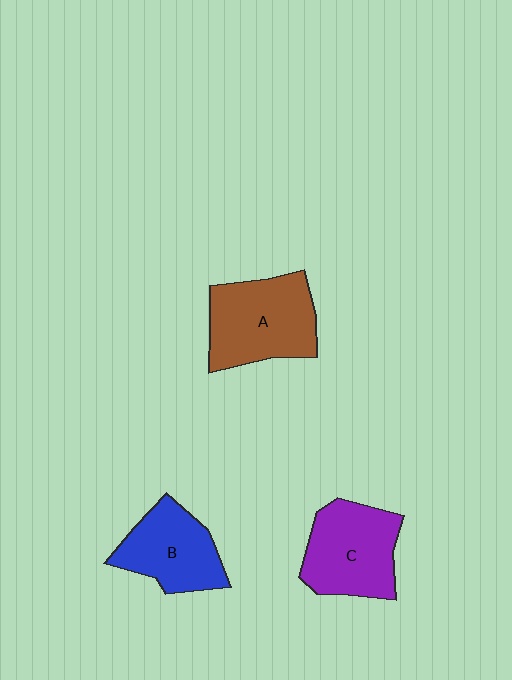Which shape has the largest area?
Shape A (brown).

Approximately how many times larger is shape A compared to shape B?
Approximately 1.2 times.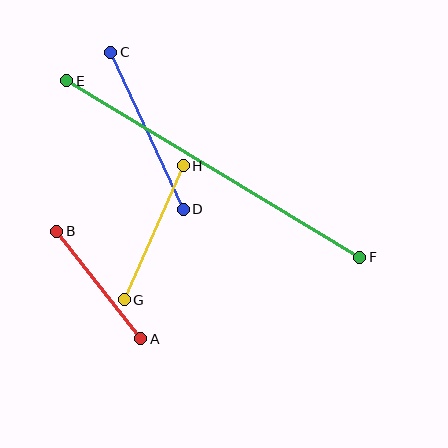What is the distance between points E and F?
The distance is approximately 342 pixels.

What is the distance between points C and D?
The distance is approximately 173 pixels.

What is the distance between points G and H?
The distance is approximately 146 pixels.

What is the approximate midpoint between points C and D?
The midpoint is at approximately (147, 131) pixels.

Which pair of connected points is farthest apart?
Points E and F are farthest apart.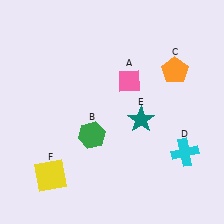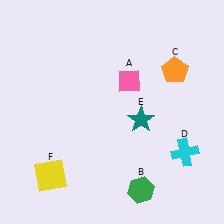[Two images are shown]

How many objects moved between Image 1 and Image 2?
1 object moved between the two images.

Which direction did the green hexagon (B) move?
The green hexagon (B) moved down.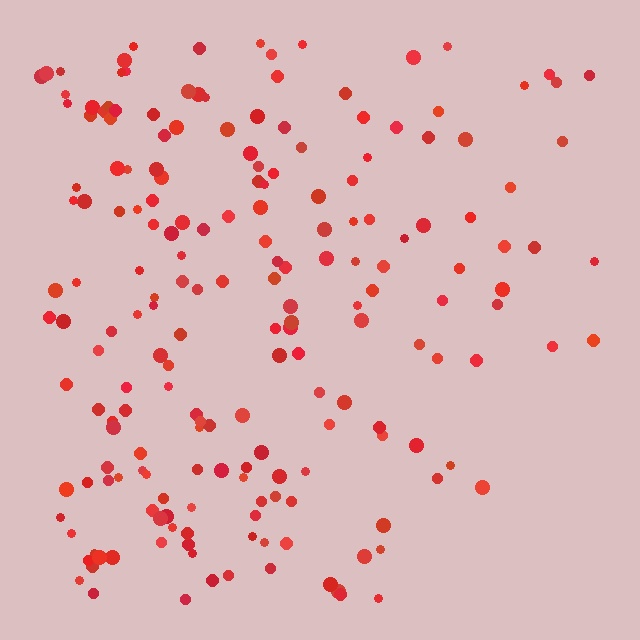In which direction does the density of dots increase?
From right to left, with the left side densest.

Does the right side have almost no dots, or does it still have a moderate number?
Still a moderate number, just noticeably fewer than the left.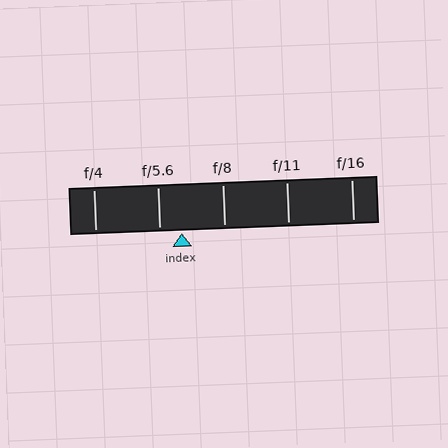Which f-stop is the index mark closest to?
The index mark is closest to f/5.6.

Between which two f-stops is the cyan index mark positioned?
The index mark is between f/5.6 and f/8.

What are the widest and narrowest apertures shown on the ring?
The widest aperture shown is f/4 and the narrowest is f/16.